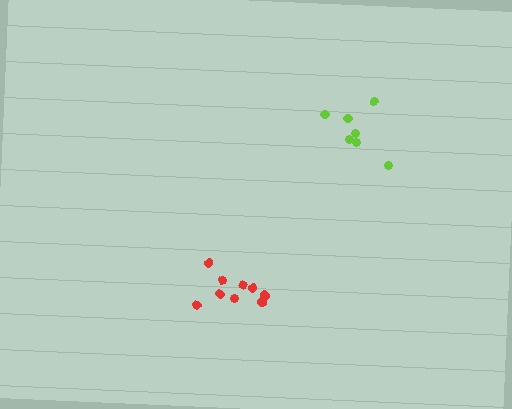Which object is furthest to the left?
The red cluster is leftmost.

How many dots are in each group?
Group 1: 9 dots, Group 2: 7 dots (16 total).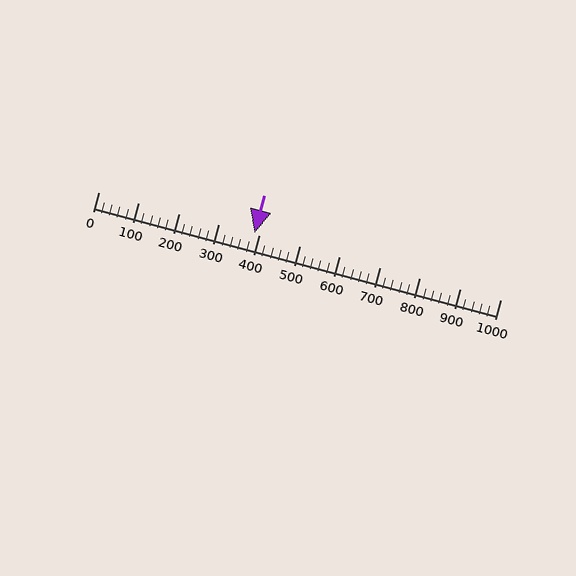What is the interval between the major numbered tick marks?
The major tick marks are spaced 100 units apart.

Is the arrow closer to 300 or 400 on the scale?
The arrow is closer to 400.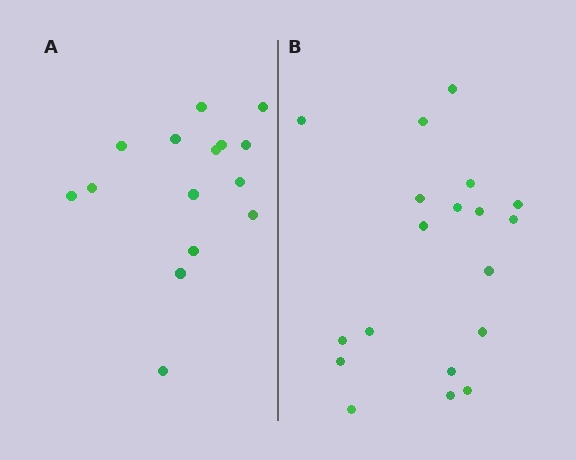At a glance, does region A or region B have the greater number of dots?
Region B (the right region) has more dots.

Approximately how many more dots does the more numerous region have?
Region B has about 4 more dots than region A.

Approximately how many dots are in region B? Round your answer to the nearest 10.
About 20 dots. (The exact count is 19, which rounds to 20.)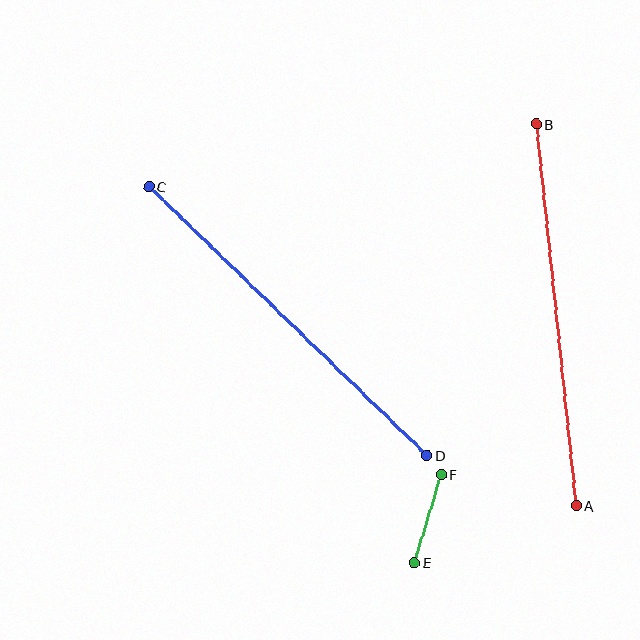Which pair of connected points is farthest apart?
Points C and D are farthest apart.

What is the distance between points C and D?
The distance is approximately 387 pixels.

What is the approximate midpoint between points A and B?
The midpoint is at approximately (556, 315) pixels.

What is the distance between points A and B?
The distance is approximately 384 pixels.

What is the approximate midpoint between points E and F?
The midpoint is at approximately (428, 519) pixels.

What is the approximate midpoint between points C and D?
The midpoint is at approximately (288, 321) pixels.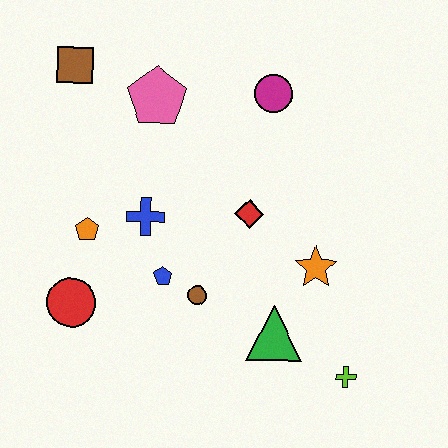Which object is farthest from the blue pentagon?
The brown square is farthest from the blue pentagon.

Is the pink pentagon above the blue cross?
Yes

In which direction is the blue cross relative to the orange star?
The blue cross is to the left of the orange star.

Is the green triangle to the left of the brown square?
No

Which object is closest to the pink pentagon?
The brown square is closest to the pink pentagon.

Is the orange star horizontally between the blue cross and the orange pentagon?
No